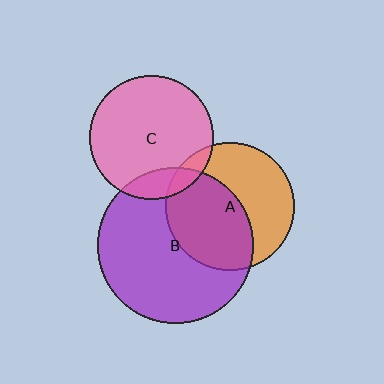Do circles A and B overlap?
Yes.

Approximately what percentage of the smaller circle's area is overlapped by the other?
Approximately 50%.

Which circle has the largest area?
Circle B (purple).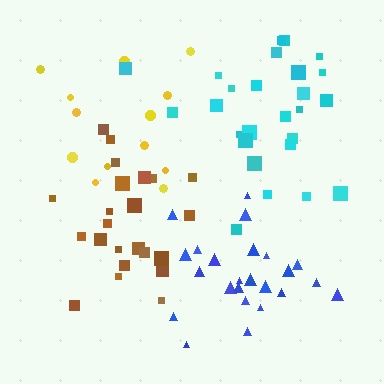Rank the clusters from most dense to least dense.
blue, cyan, brown, yellow.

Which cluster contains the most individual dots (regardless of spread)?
Cyan (26).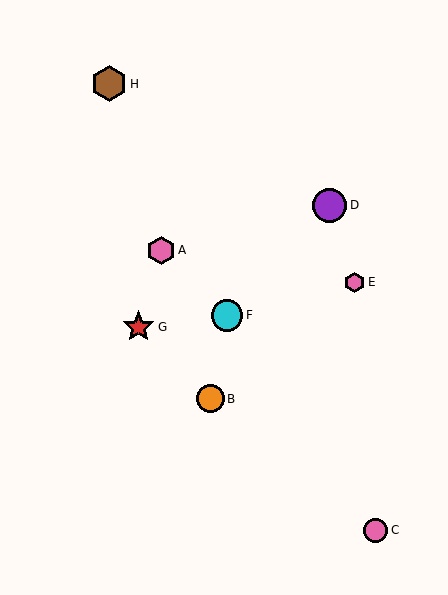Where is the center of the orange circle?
The center of the orange circle is at (210, 399).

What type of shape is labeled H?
Shape H is a brown hexagon.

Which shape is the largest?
The brown hexagon (labeled H) is the largest.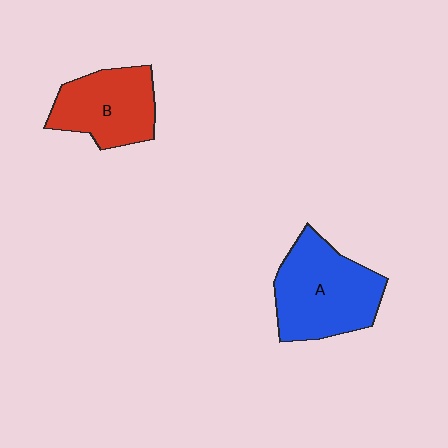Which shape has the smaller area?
Shape B (red).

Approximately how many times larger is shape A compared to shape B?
Approximately 1.3 times.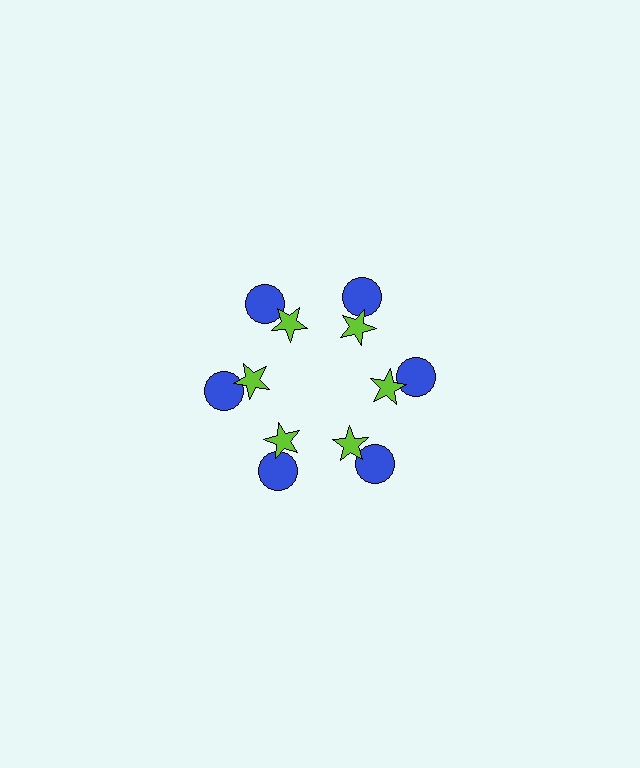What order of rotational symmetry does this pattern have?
This pattern has 6-fold rotational symmetry.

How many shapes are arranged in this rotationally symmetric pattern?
There are 12 shapes, arranged in 6 groups of 2.